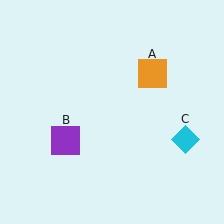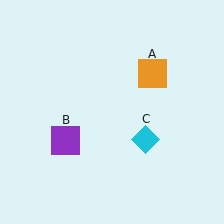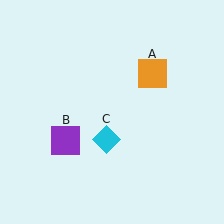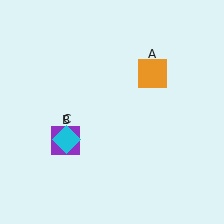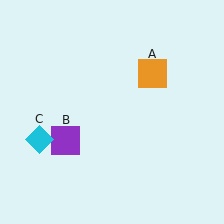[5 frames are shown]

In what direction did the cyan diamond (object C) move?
The cyan diamond (object C) moved left.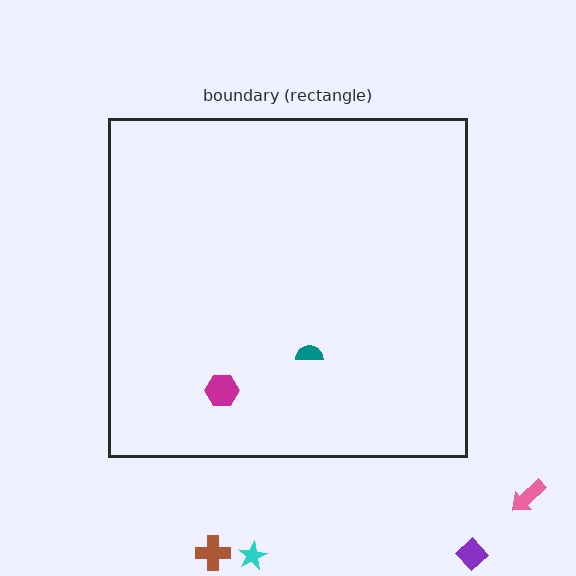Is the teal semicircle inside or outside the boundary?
Inside.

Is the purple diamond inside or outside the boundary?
Outside.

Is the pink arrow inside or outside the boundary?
Outside.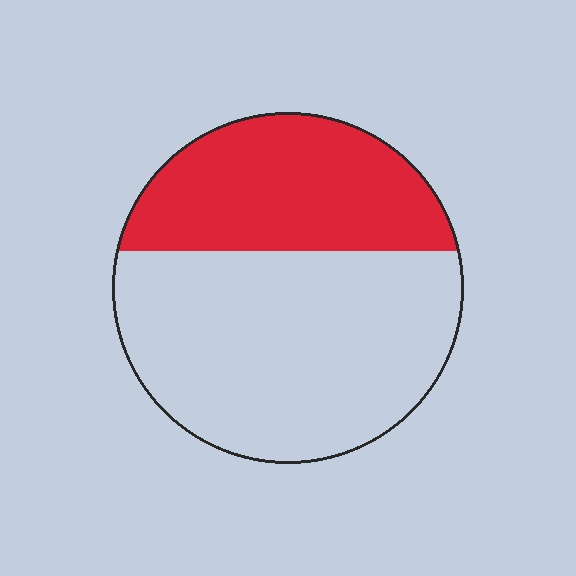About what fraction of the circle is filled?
About three eighths (3/8).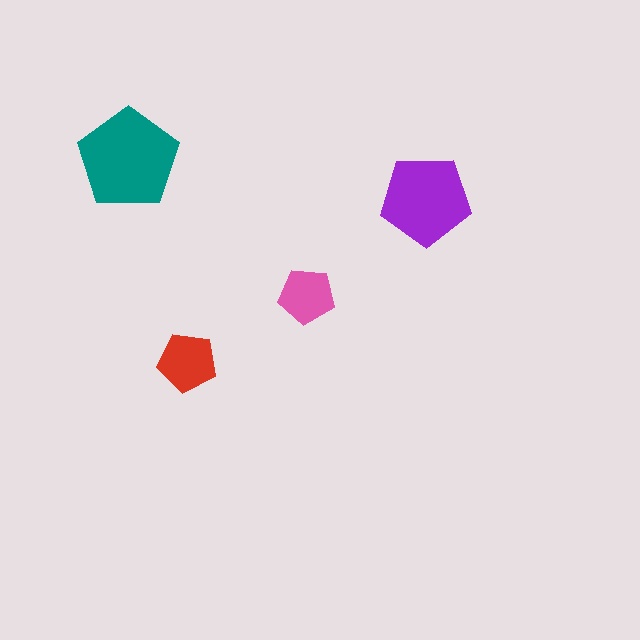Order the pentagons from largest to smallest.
the teal one, the purple one, the red one, the pink one.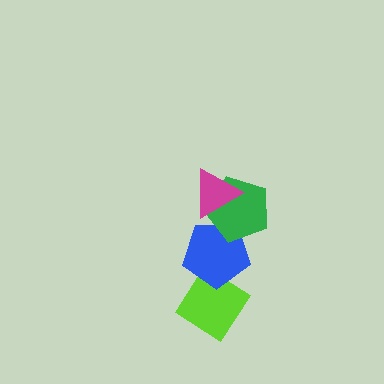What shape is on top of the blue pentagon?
The green pentagon is on top of the blue pentagon.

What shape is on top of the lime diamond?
The blue pentagon is on top of the lime diamond.